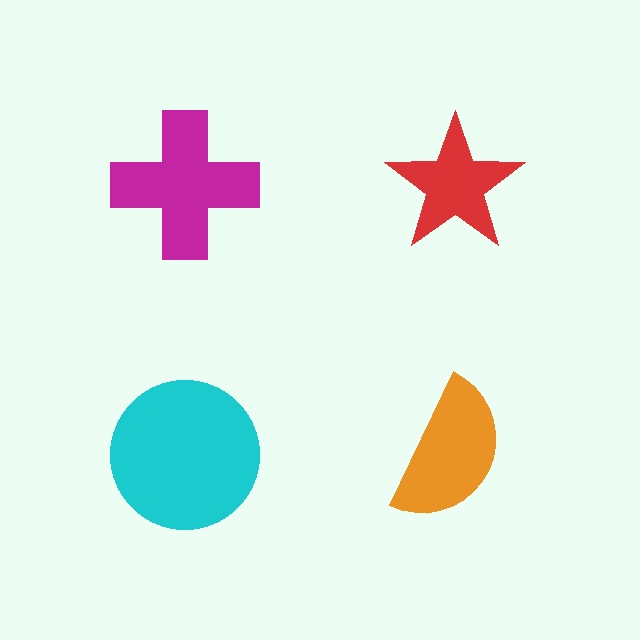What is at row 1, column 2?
A red star.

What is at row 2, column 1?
A cyan circle.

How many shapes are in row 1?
2 shapes.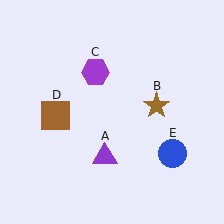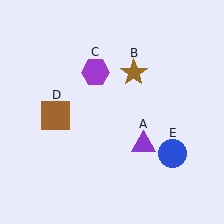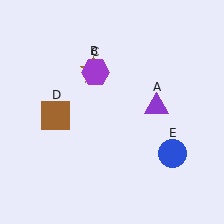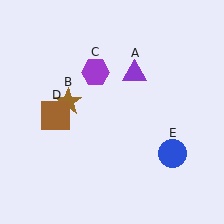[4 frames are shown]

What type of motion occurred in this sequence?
The purple triangle (object A), brown star (object B) rotated counterclockwise around the center of the scene.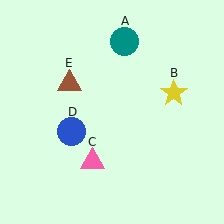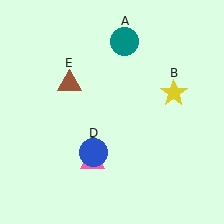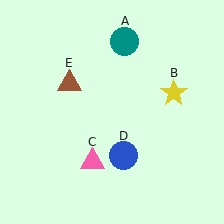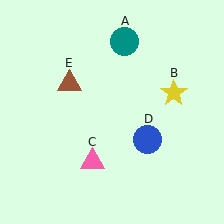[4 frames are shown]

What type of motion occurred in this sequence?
The blue circle (object D) rotated counterclockwise around the center of the scene.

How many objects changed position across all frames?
1 object changed position: blue circle (object D).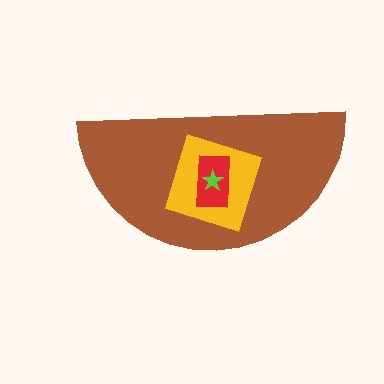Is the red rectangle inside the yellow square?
Yes.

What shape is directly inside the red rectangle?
The lime star.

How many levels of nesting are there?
4.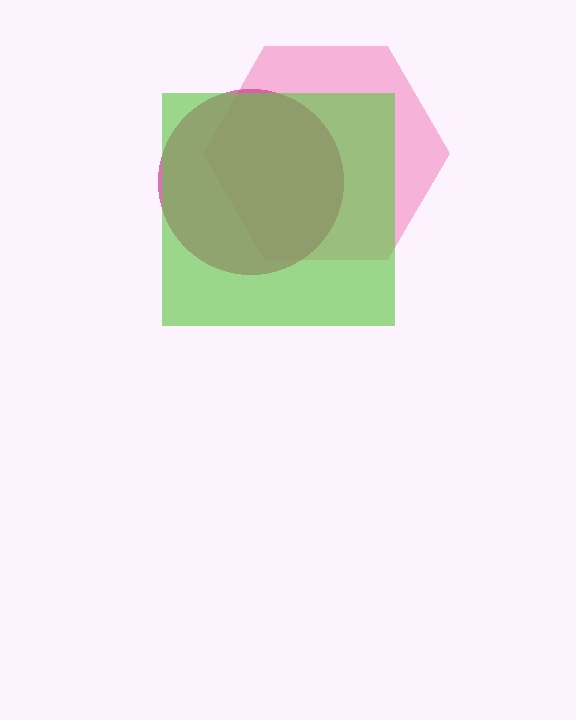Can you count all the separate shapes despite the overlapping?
Yes, there are 3 separate shapes.